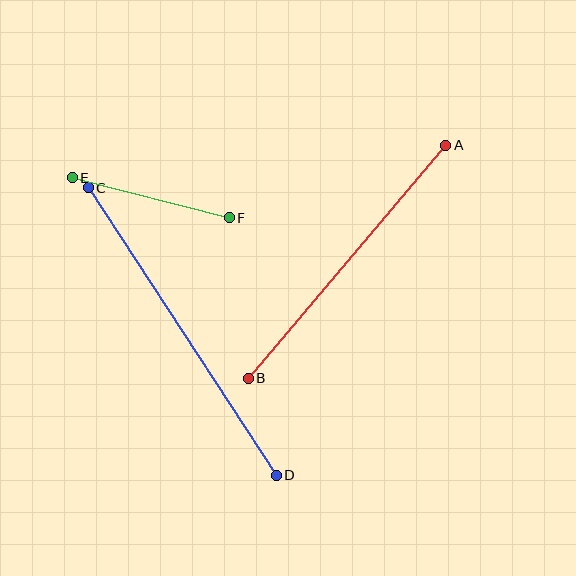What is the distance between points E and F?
The distance is approximately 162 pixels.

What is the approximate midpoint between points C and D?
The midpoint is at approximately (182, 331) pixels.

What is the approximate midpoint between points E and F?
The midpoint is at approximately (151, 198) pixels.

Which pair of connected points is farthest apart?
Points C and D are farthest apart.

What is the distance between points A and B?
The distance is approximately 305 pixels.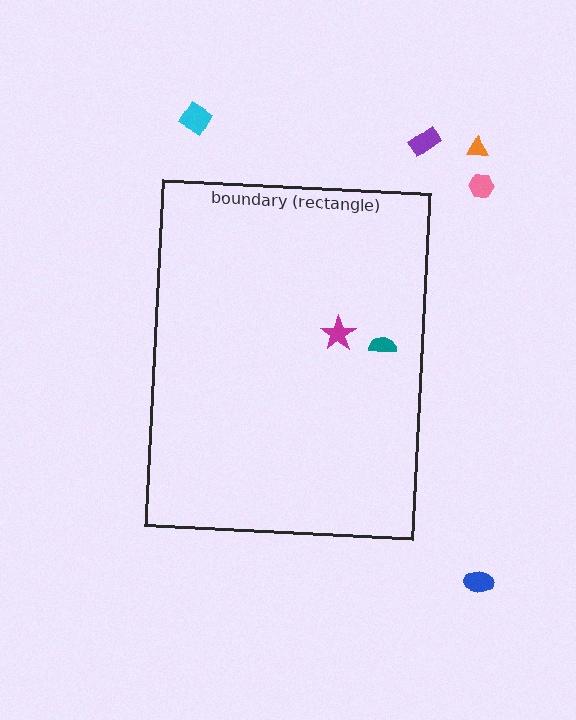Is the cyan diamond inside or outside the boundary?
Outside.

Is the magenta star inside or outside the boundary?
Inside.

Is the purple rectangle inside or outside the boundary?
Outside.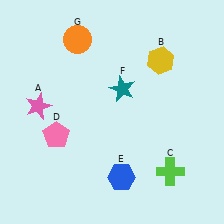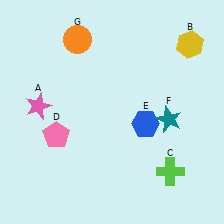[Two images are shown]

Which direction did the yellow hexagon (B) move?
The yellow hexagon (B) moved right.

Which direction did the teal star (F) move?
The teal star (F) moved right.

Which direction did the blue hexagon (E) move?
The blue hexagon (E) moved up.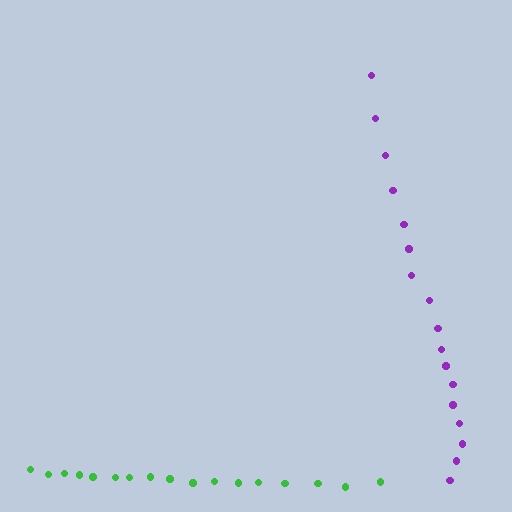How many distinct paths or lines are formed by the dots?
There are 2 distinct paths.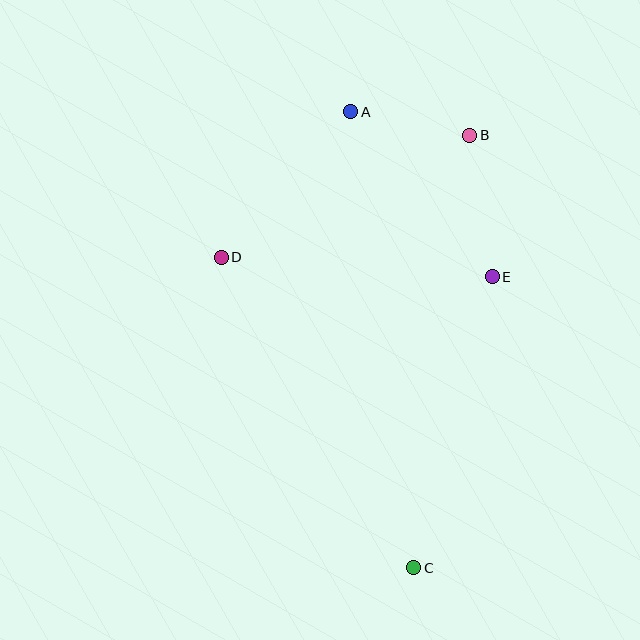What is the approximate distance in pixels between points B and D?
The distance between B and D is approximately 277 pixels.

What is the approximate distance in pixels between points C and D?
The distance between C and D is approximately 366 pixels.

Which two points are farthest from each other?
Points A and C are farthest from each other.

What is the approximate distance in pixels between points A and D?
The distance between A and D is approximately 195 pixels.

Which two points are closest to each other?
Points A and B are closest to each other.